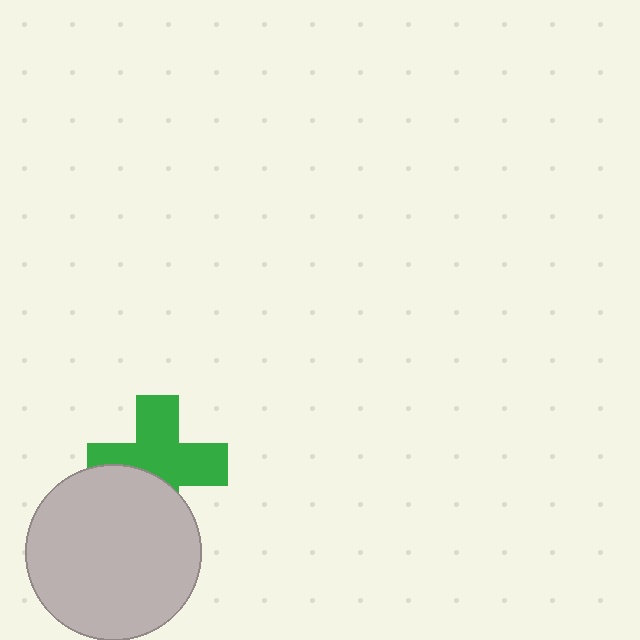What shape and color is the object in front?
The object in front is a light gray circle.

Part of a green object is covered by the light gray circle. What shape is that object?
It is a cross.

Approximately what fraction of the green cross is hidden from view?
Roughly 35% of the green cross is hidden behind the light gray circle.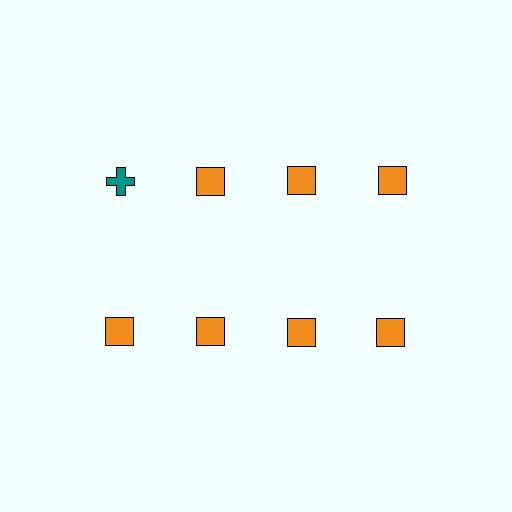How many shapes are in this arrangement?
There are 8 shapes arranged in a grid pattern.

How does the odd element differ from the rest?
It differs in both color (teal instead of orange) and shape (cross instead of square).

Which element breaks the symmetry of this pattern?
The teal cross in the top row, leftmost column breaks the symmetry. All other shapes are orange squares.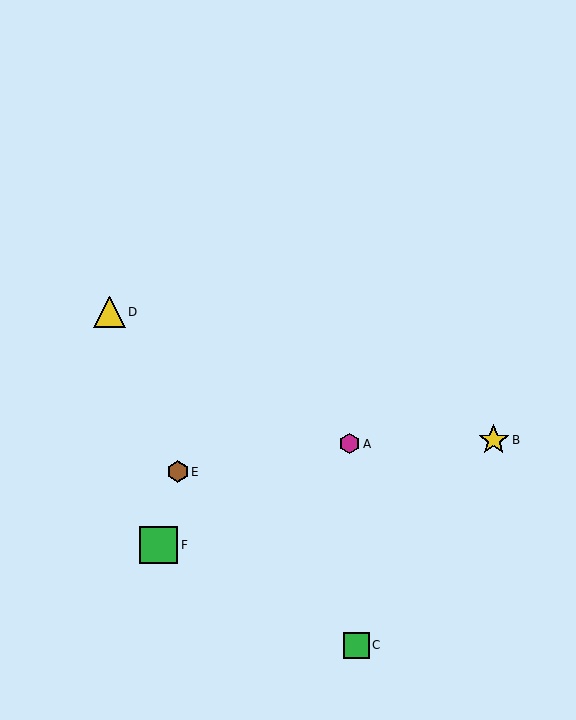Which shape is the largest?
The green square (labeled F) is the largest.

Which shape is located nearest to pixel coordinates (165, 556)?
The green square (labeled F) at (159, 545) is nearest to that location.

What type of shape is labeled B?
Shape B is a yellow star.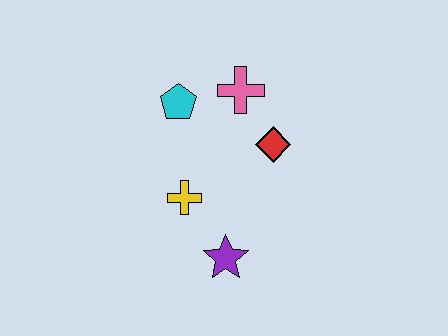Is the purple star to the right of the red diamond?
No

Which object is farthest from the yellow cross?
The pink cross is farthest from the yellow cross.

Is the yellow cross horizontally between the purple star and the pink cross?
No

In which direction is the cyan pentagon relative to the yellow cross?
The cyan pentagon is above the yellow cross.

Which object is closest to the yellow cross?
The purple star is closest to the yellow cross.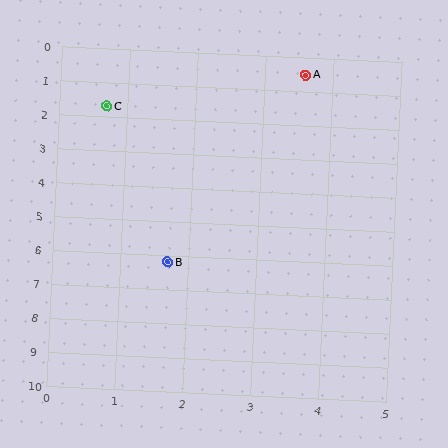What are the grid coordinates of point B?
Point B is at approximately (1.7, 6.2).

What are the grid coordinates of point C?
Point C is at approximately (0.7, 1.7).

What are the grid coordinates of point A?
Point A is at approximately (3.6, 0.5).